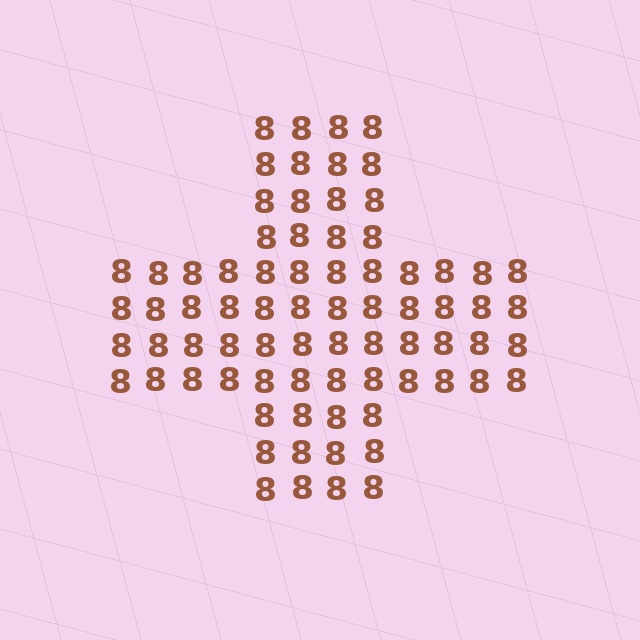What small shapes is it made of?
It is made of small digit 8's.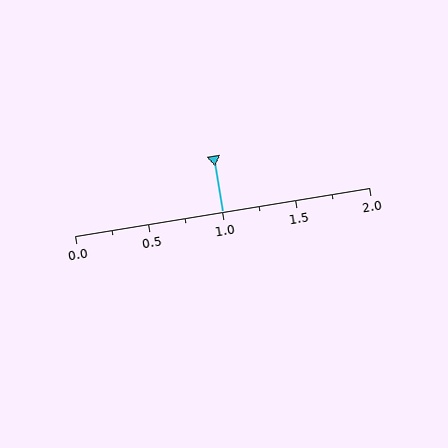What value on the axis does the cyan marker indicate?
The marker indicates approximately 1.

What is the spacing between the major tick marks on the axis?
The major ticks are spaced 0.5 apart.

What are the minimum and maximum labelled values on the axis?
The axis runs from 0.0 to 2.0.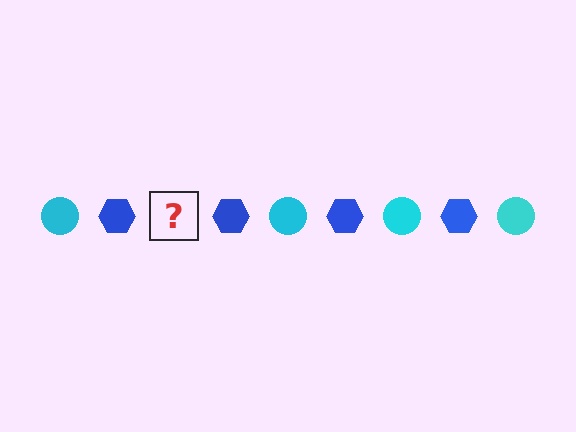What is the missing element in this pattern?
The missing element is a cyan circle.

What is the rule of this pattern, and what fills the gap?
The rule is that the pattern alternates between cyan circle and blue hexagon. The gap should be filled with a cyan circle.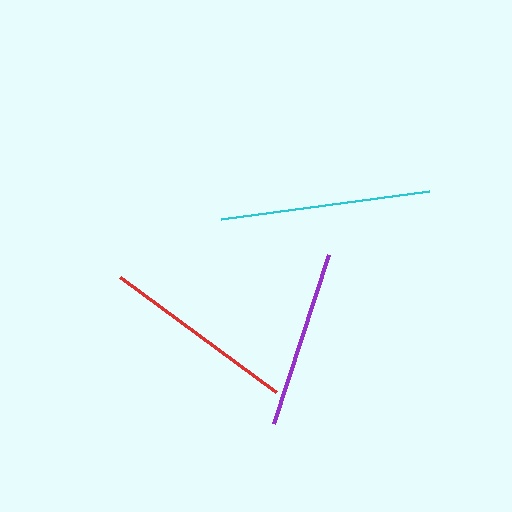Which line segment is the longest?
The cyan line is the longest at approximately 210 pixels.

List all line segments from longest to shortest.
From longest to shortest: cyan, red, purple.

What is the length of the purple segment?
The purple segment is approximately 179 pixels long.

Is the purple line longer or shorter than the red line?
The red line is longer than the purple line.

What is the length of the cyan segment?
The cyan segment is approximately 210 pixels long.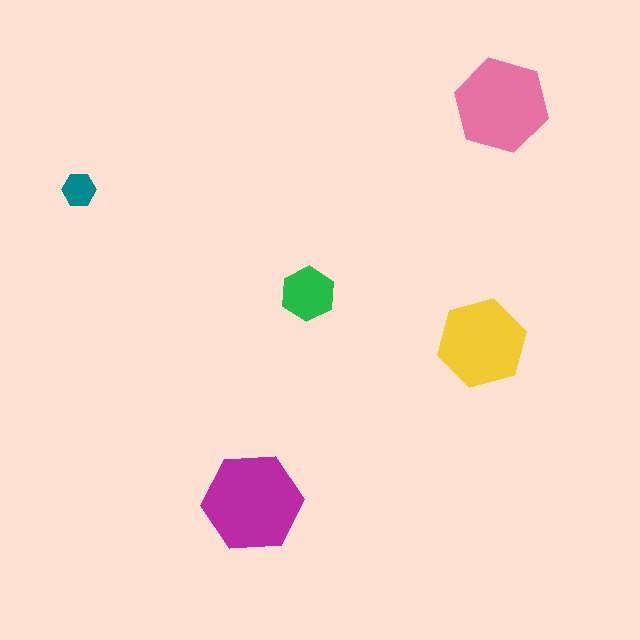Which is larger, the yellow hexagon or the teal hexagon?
The yellow one.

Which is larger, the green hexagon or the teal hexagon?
The green one.